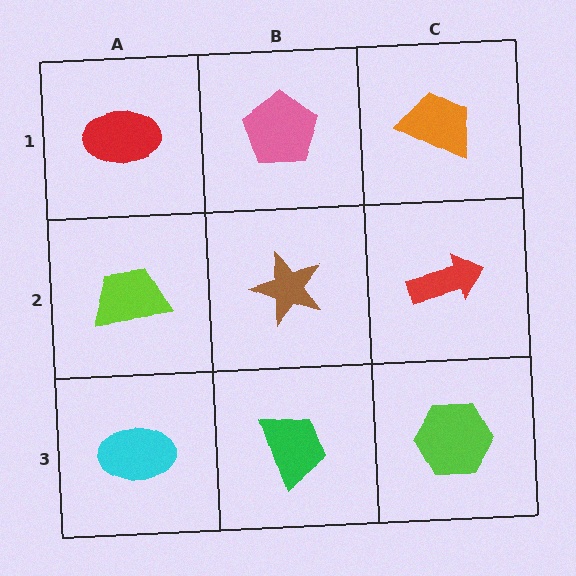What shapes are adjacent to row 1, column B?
A brown star (row 2, column B), a red ellipse (row 1, column A), an orange trapezoid (row 1, column C).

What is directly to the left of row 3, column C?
A green trapezoid.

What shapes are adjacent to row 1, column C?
A red arrow (row 2, column C), a pink pentagon (row 1, column B).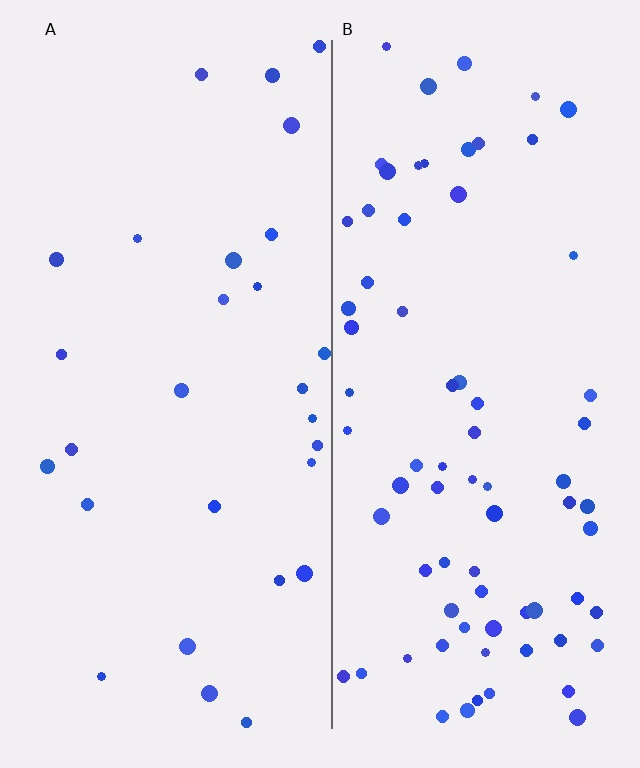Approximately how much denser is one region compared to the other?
Approximately 2.7× — region B over region A.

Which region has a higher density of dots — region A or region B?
B (the right).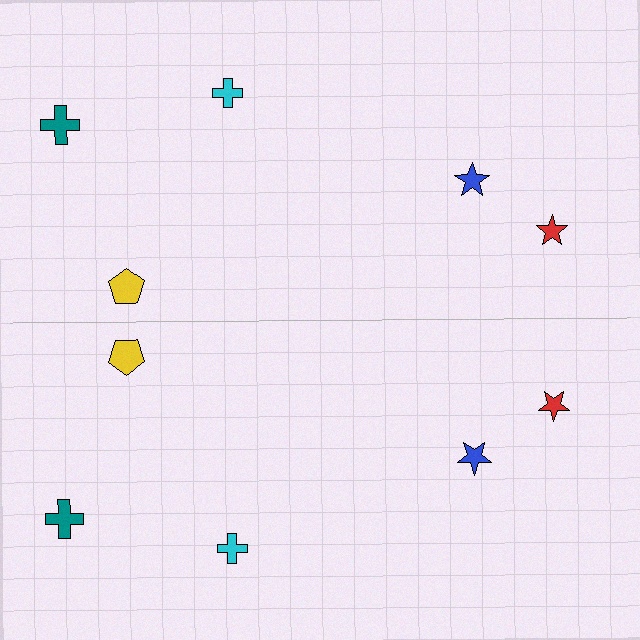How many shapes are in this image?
There are 10 shapes in this image.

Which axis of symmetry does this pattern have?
The pattern has a horizontal axis of symmetry running through the center of the image.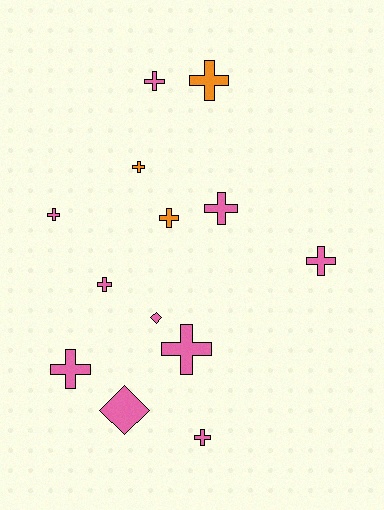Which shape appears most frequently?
Cross, with 11 objects.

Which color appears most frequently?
Pink, with 10 objects.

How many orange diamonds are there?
There are no orange diamonds.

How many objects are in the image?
There are 13 objects.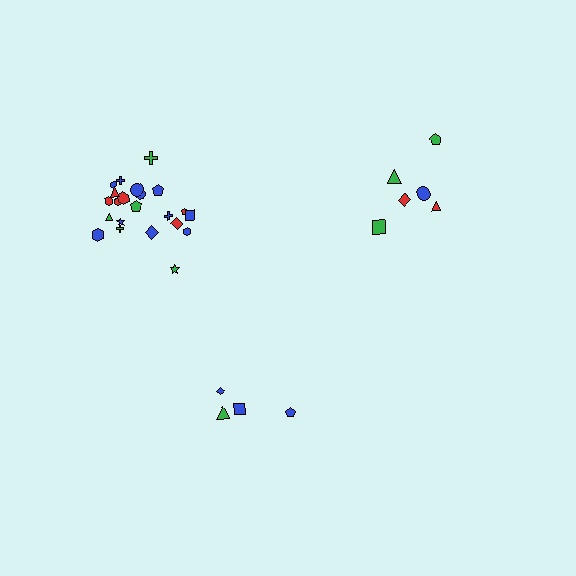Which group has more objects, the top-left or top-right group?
The top-left group.